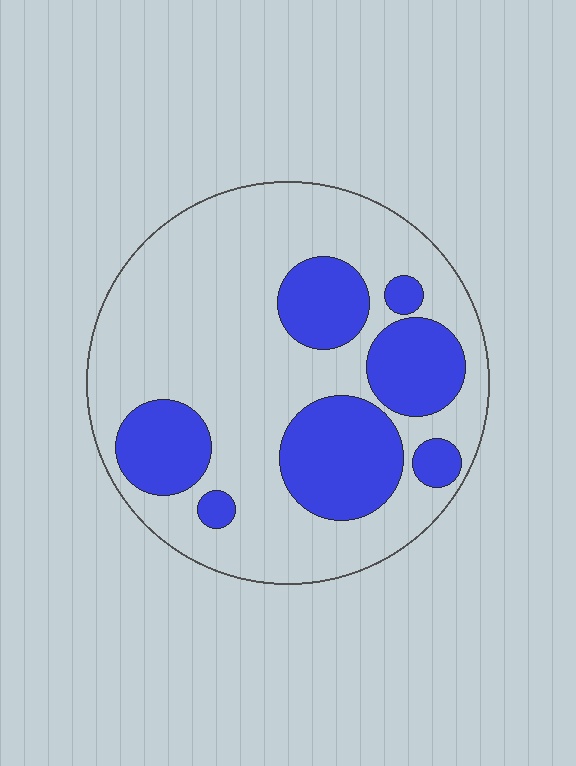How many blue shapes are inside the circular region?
7.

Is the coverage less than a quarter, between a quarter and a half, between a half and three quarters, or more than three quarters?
Between a quarter and a half.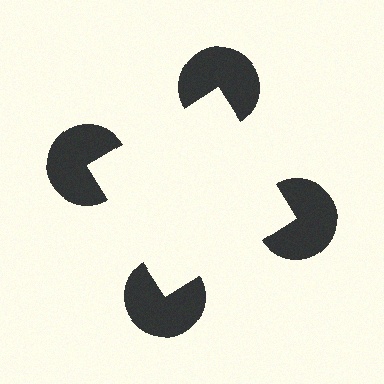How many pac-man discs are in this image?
There are 4 — one at each vertex of the illusory square.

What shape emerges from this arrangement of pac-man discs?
An illusory square — its edges are inferred from the aligned wedge cuts in the pac-man discs, not physically drawn.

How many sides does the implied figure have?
4 sides.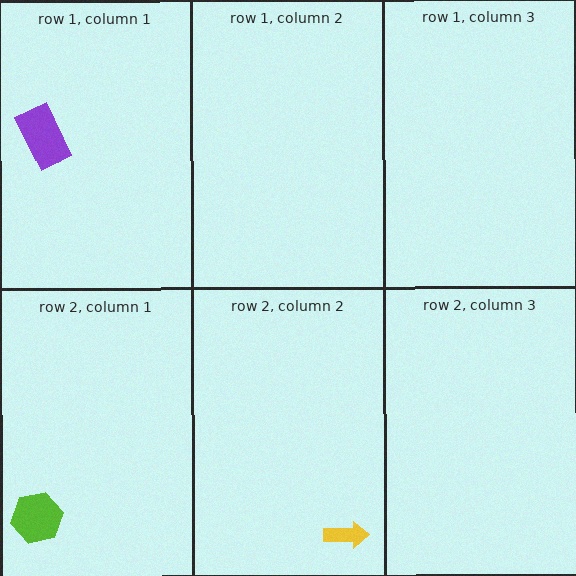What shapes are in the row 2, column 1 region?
The lime hexagon.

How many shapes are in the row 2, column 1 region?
1.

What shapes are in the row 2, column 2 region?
The yellow arrow.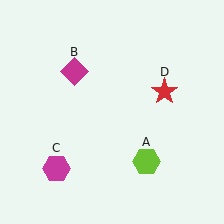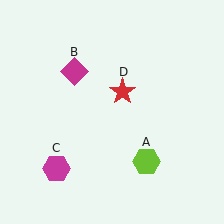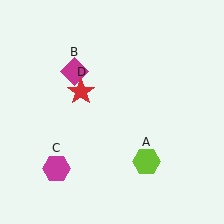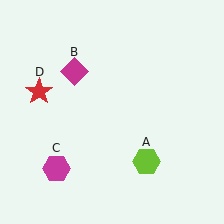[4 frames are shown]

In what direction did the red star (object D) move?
The red star (object D) moved left.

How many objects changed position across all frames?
1 object changed position: red star (object D).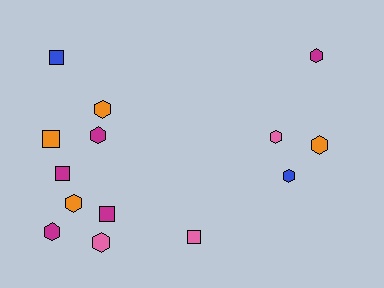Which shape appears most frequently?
Hexagon, with 9 objects.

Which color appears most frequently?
Magenta, with 5 objects.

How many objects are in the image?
There are 14 objects.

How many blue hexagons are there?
There is 1 blue hexagon.